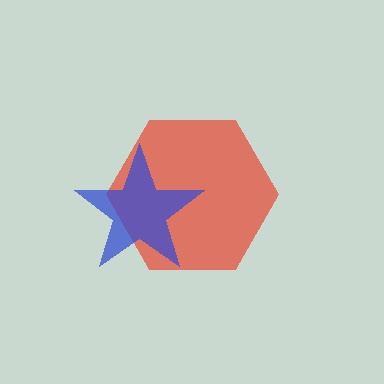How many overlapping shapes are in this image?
There are 2 overlapping shapes in the image.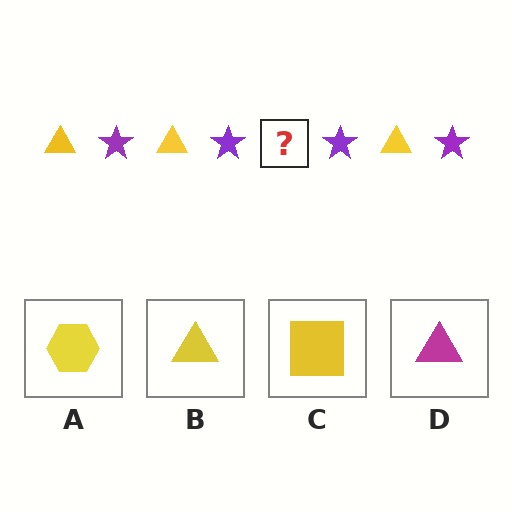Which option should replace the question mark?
Option B.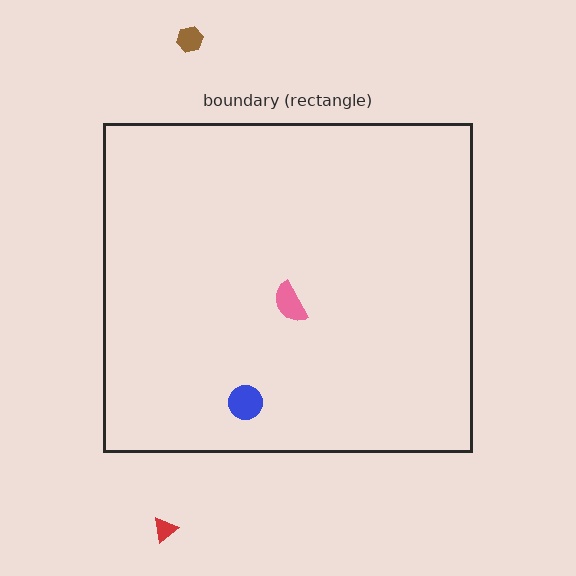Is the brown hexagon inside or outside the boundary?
Outside.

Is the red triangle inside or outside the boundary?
Outside.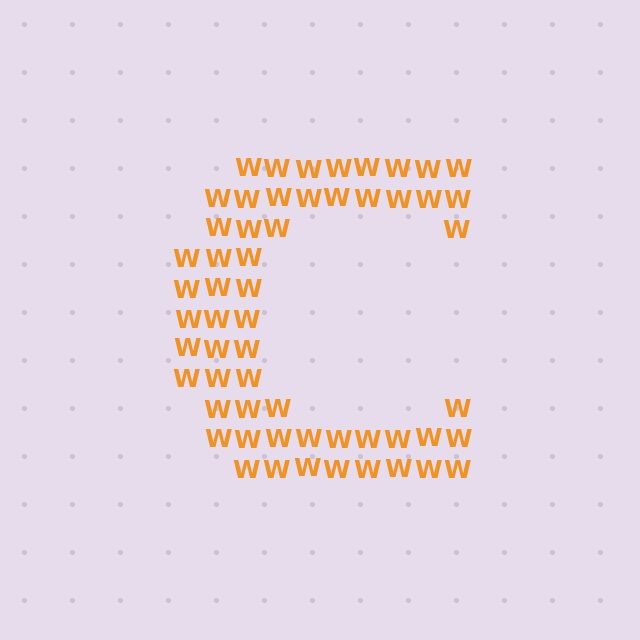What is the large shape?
The large shape is the letter C.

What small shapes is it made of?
It is made of small letter W's.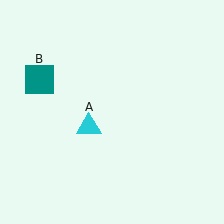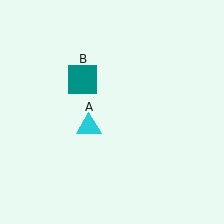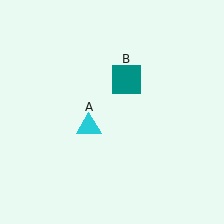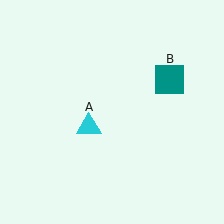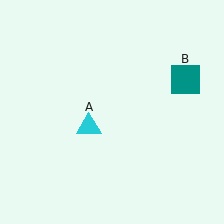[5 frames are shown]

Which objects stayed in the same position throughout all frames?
Cyan triangle (object A) remained stationary.